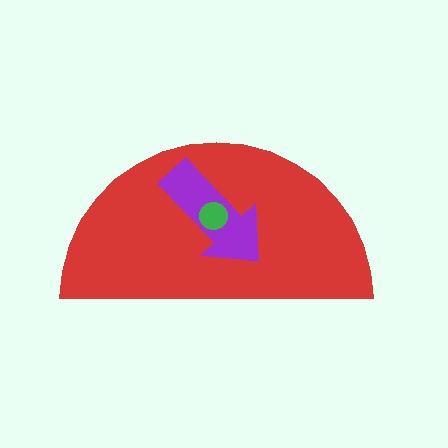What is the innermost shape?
The green circle.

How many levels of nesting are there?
3.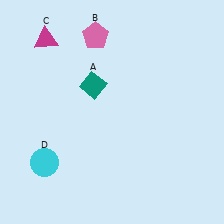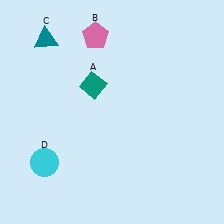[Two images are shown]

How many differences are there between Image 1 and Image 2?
There is 1 difference between the two images.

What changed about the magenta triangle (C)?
In Image 1, C is magenta. In Image 2, it changed to teal.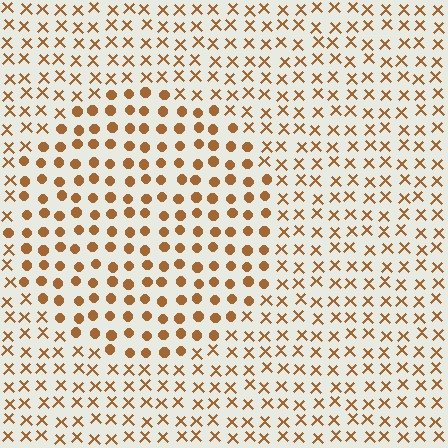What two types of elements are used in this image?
The image uses circles inside the circle region and X marks outside it.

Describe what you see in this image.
The image is filled with small brown elements arranged in a uniform grid. A circle-shaped region contains circles, while the surrounding area contains X marks. The boundary is defined purely by the change in element shape.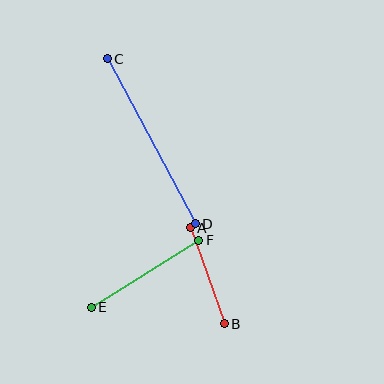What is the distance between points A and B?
The distance is approximately 102 pixels.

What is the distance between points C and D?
The distance is approximately 187 pixels.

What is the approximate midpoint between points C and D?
The midpoint is at approximately (151, 141) pixels.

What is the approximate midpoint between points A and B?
The midpoint is at approximately (207, 276) pixels.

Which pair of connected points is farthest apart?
Points C and D are farthest apart.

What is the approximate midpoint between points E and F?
The midpoint is at approximately (145, 274) pixels.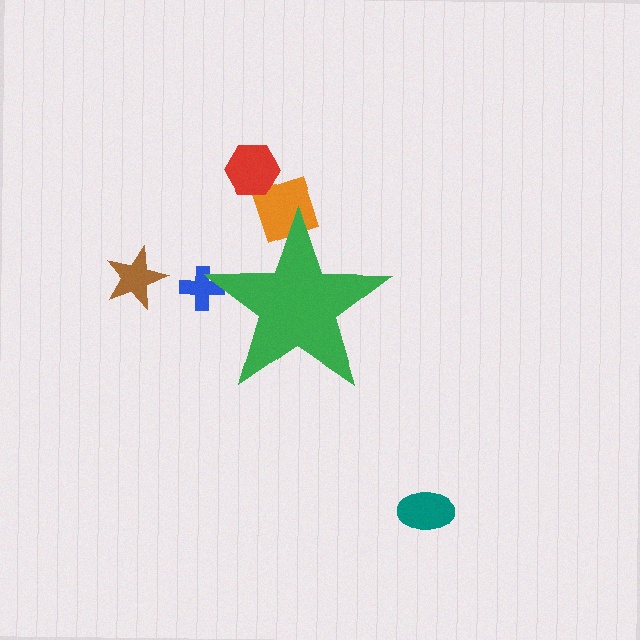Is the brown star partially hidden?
No, the brown star is fully visible.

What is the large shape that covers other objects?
A green star.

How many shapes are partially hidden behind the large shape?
2 shapes are partially hidden.